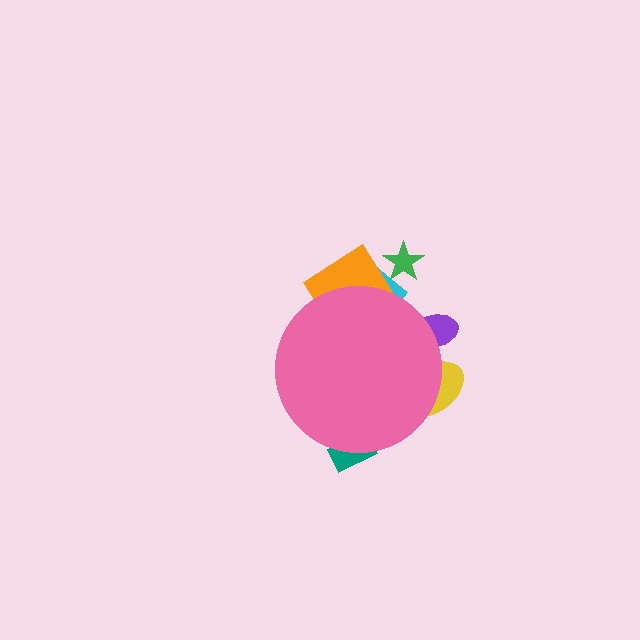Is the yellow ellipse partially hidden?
Yes, the yellow ellipse is partially hidden behind the pink circle.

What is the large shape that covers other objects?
A pink circle.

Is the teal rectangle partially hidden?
Yes, the teal rectangle is partially hidden behind the pink circle.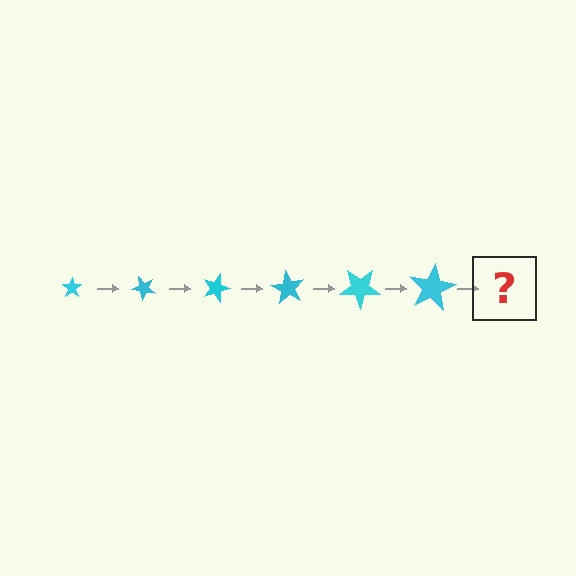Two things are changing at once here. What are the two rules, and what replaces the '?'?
The two rules are that the star grows larger each step and it rotates 45 degrees each step. The '?' should be a star, larger than the previous one and rotated 270 degrees from the start.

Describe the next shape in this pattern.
It should be a star, larger than the previous one and rotated 270 degrees from the start.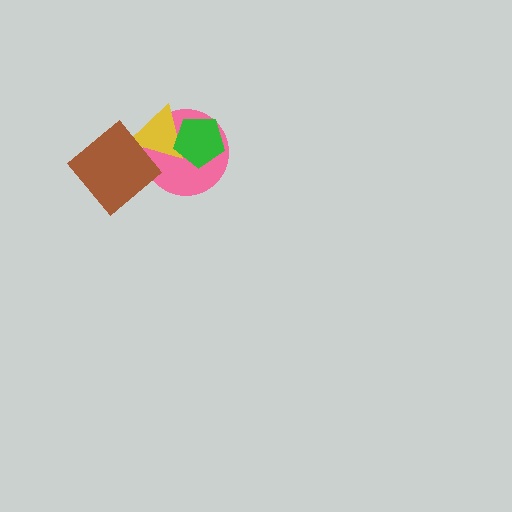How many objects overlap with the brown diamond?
1 object overlaps with the brown diamond.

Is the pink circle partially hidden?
Yes, it is partially covered by another shape.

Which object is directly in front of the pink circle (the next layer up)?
The yellow triangle is directly in front of the pink circle.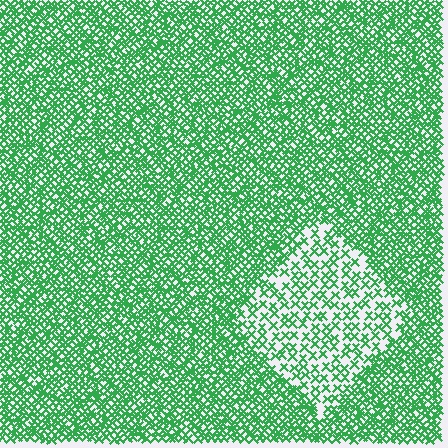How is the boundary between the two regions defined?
The boundary is defined by a change in element density (approximately 2.2x ratio). All elements are the same color, size, and shape.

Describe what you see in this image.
The image contains small green elements arranged at two different densities. A diamond-shaped region is visible where the elements are less densely packed than the surrounding area.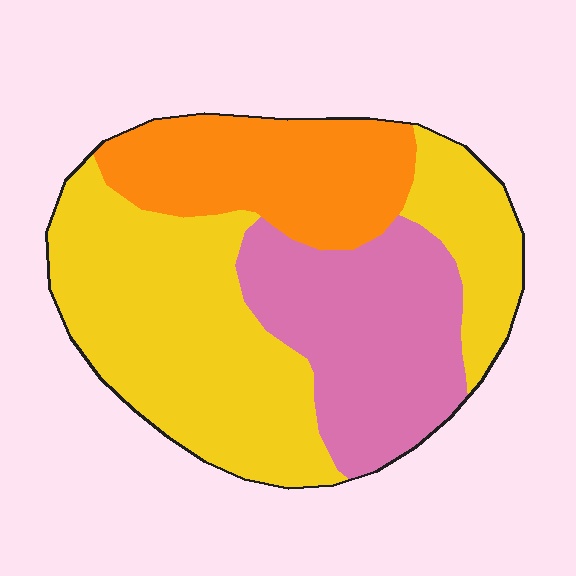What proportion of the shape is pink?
Pink takes up about one quarter (1/4) of the shape.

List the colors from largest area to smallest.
From largest to smallest: yellow, pink, orange.